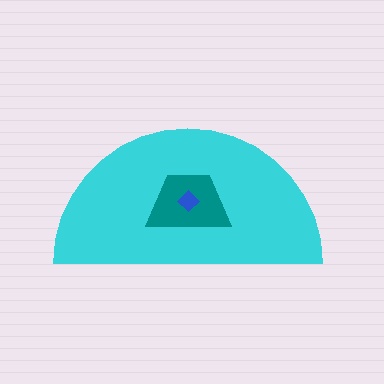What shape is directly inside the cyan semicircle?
The teal trapezoid.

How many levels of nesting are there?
3.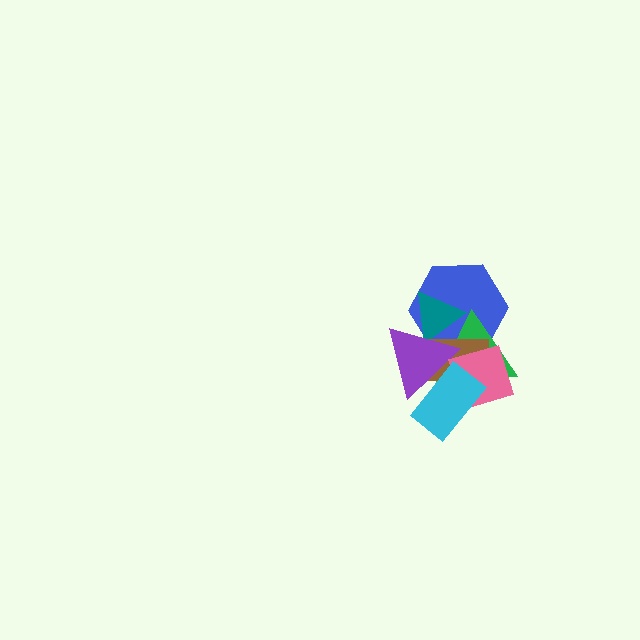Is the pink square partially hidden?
Yes, it is partially covered by another shape.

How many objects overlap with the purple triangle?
5 objects overlap with the purple triangle.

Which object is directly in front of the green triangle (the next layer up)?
The teal triangle is directly in front of the green triangle.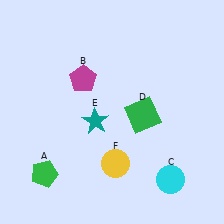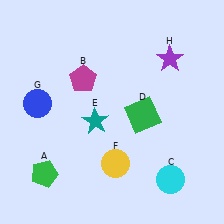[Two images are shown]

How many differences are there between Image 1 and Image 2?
There are 2 differences between the two images.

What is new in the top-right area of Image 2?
A purple star (H) was added in the top-right area of Image 2.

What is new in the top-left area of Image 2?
A blue circle (G) was added in the top-left area of Image 2.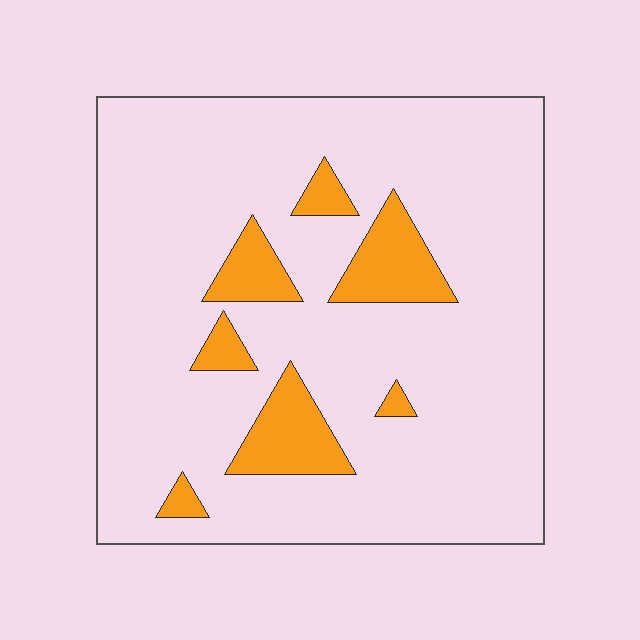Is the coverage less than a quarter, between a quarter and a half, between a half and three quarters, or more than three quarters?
Less than a quarter.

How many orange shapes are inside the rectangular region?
7.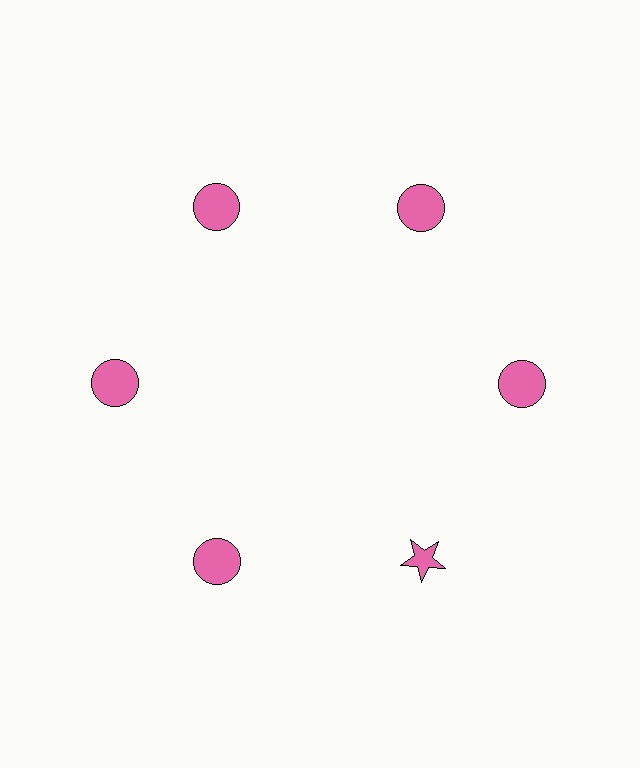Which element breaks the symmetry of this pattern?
The pink star at roughly the 5 o'clock position breaks the symmetry. All other shapes are pink circles.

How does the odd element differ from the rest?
It has a different shape: star instead of circle.